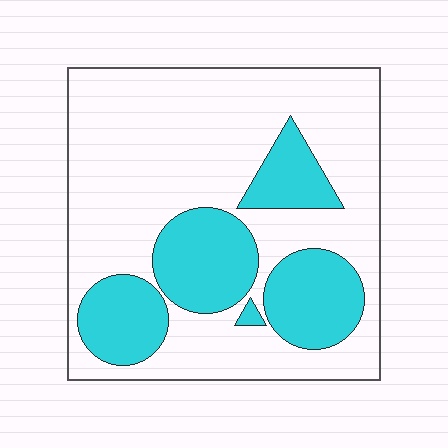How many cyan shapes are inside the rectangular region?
5.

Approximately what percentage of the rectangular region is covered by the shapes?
Approximately 30%.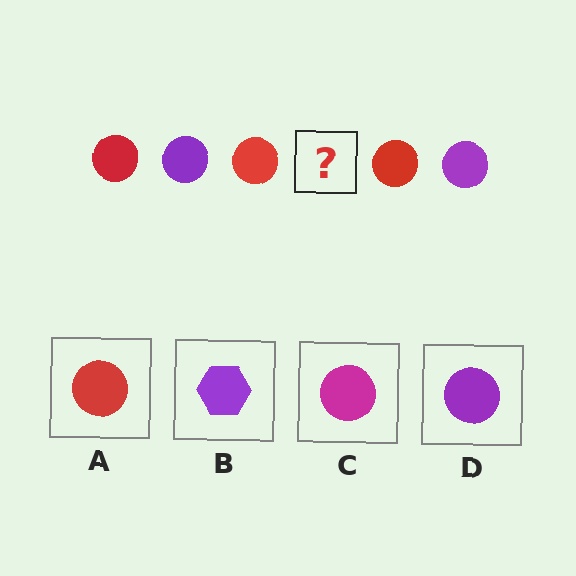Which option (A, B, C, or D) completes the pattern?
D.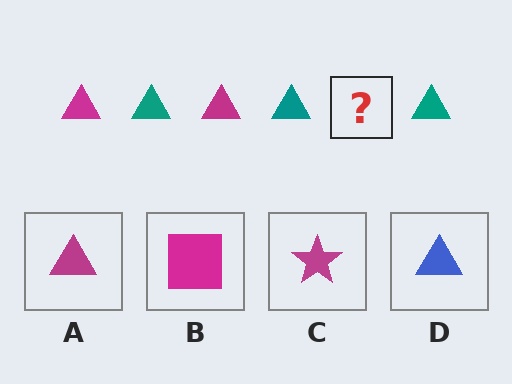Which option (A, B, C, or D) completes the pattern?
A.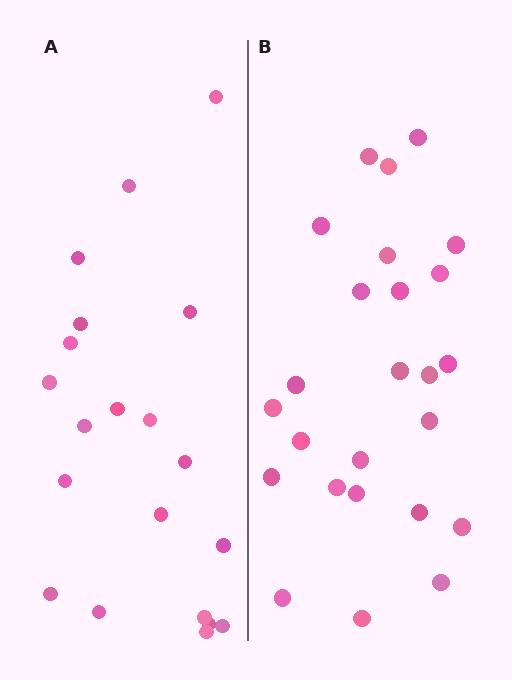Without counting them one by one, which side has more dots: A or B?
Region B (the right region) has more dots.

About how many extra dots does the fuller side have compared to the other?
Region B has about 5 more dots than region A.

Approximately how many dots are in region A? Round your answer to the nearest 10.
About 20 dots.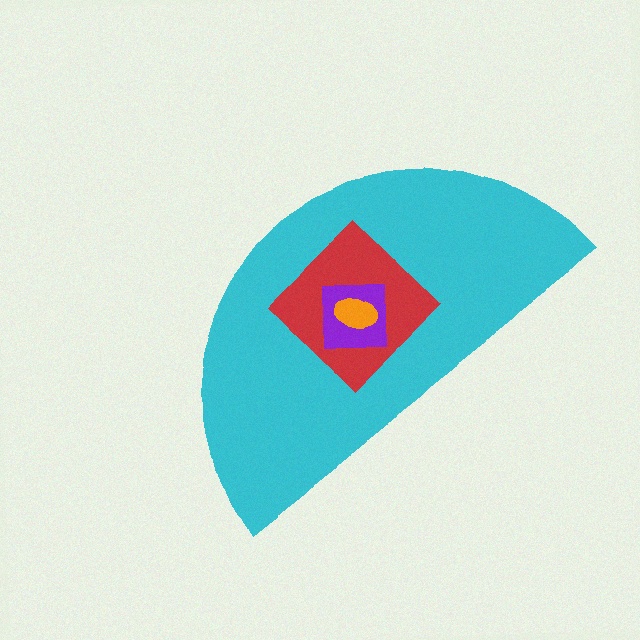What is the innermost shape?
The orange ellipse.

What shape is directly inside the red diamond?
The purple square.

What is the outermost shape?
The cyan semicircle.